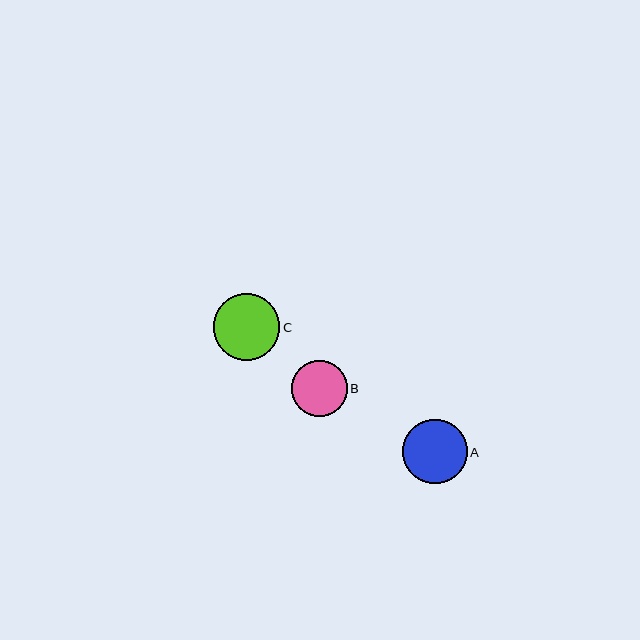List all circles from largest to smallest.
From largest to smallest: C, A, B.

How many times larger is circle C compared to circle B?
Circle C is approximately 1.2 times the size of circle B.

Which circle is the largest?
Circle C is the largest with a size of approximately 66 pixels.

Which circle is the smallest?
Circle B is the smallest with a size of approximately 56 pixels.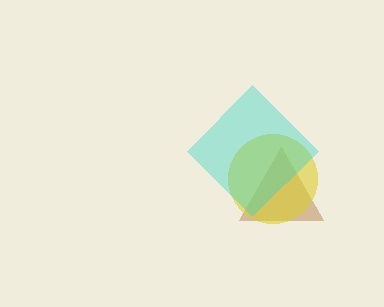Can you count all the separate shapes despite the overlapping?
Yes, there are 3 separate shapes.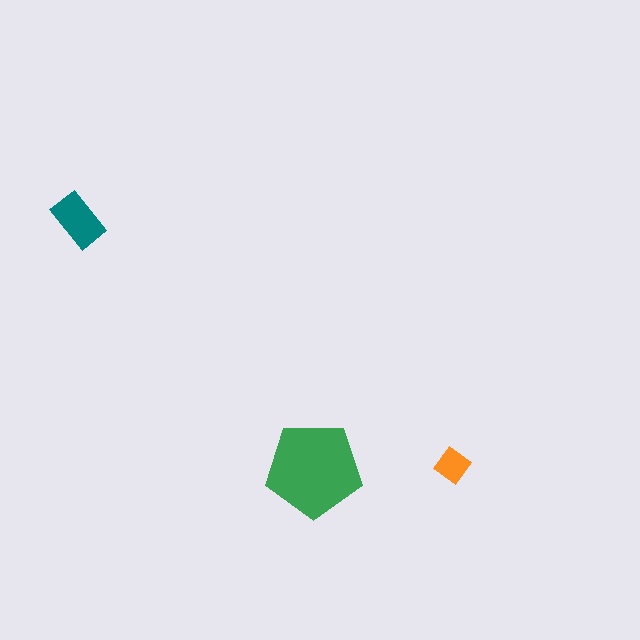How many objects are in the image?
There are 3 objects in the image.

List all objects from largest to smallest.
The green pentagon, the teal rectangle, the orange diamond.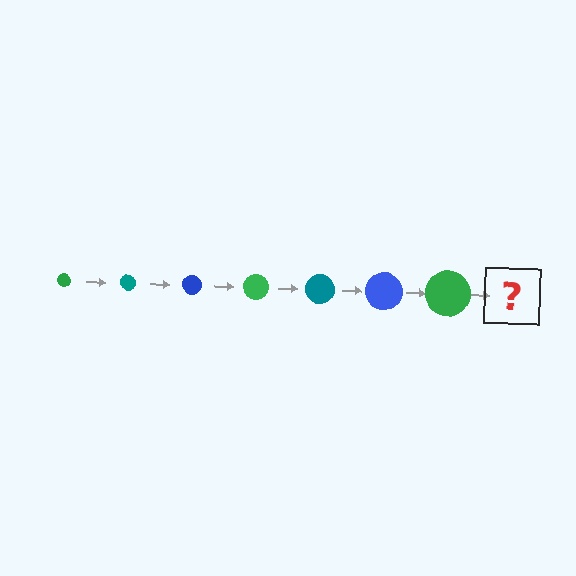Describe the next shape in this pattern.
It should be a teal circle, larger than the previous one.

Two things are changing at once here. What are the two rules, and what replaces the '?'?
The two rules are that the circle grows larger each step and the color cycles through green, teal, and blue. The '?' should be a teal circle, larger than the previous one.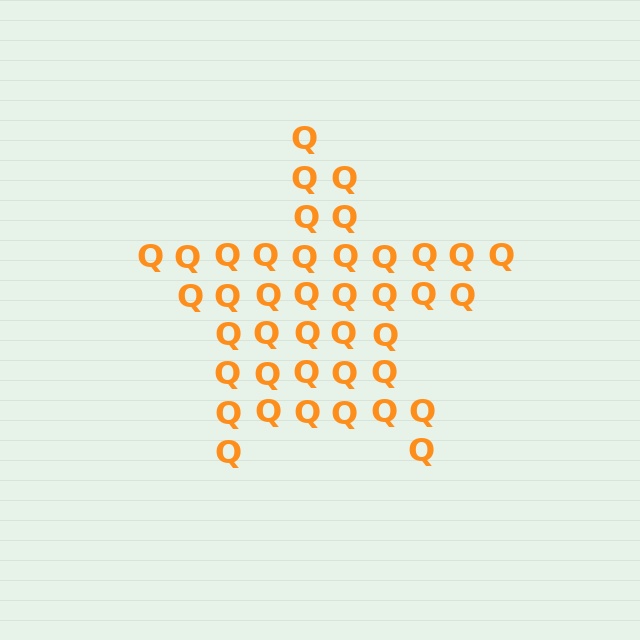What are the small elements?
The small elements are letter Q's.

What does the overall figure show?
The overall figure shows a star.